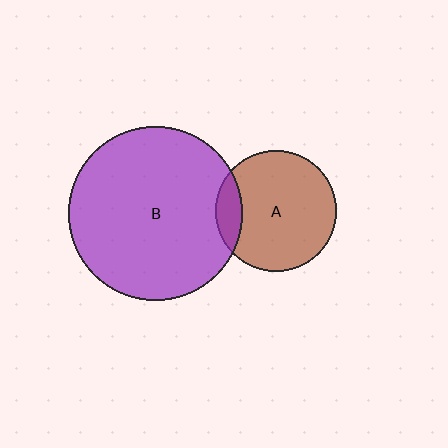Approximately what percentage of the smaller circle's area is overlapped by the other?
Approximately 15%.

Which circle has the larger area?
Circle B (purple).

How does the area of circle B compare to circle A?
Approximately 2.1 times.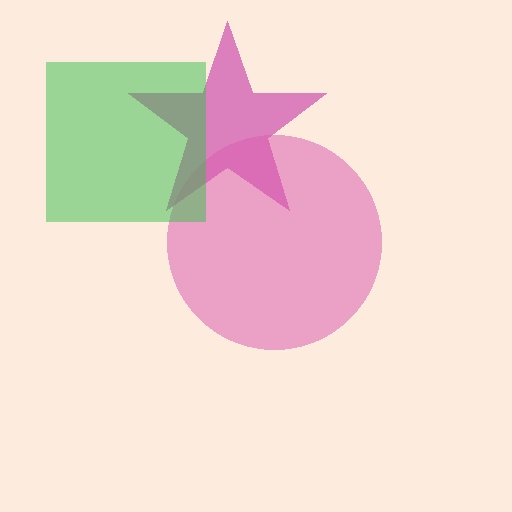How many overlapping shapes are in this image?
There are 3 overlapping shapes in the image.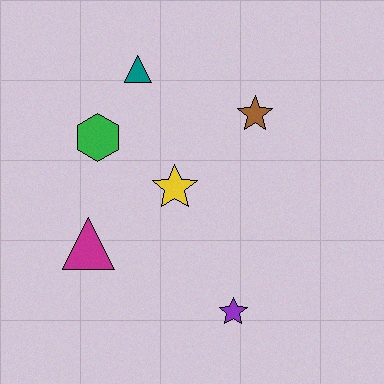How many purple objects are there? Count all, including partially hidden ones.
There is 1 purple object.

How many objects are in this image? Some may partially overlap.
There are 6 objects.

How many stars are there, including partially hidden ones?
There are 3 stars.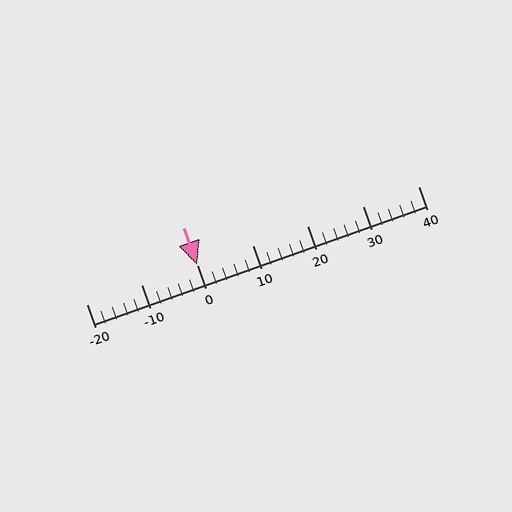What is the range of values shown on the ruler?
The ruler shows values from -20 to 40.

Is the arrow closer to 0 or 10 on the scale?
The arrow is closer to 0.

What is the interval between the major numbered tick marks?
The major tick marks are spaced 10 units apart.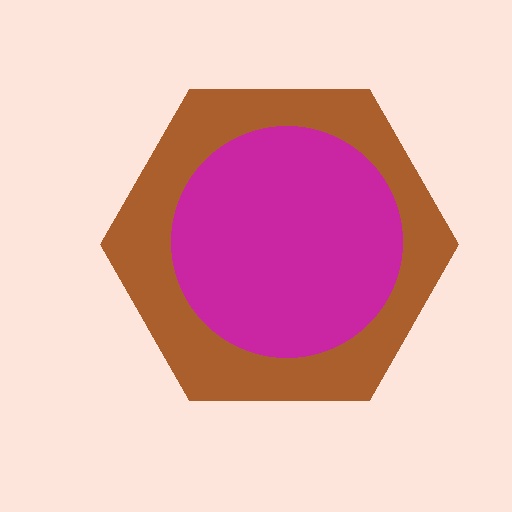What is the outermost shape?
The brown hexagon.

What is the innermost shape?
The magenta circle.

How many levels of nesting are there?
2.